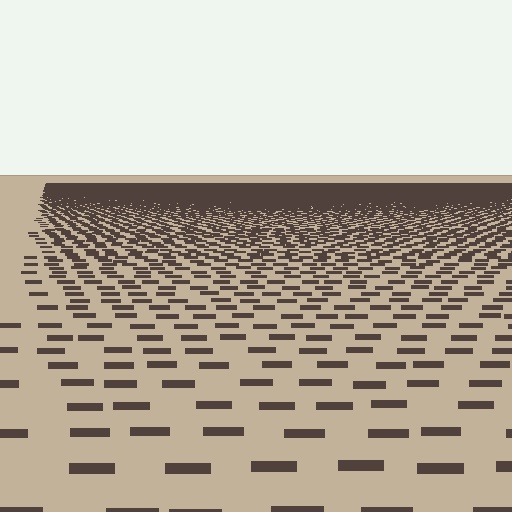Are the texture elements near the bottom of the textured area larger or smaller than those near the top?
Larger. Near the bottom, elements are closer to the viewer and appear at a bigger on-screen size.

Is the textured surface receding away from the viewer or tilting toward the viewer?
The surface is receding away from the viewer. Texture elements get smaller and denser toward the top.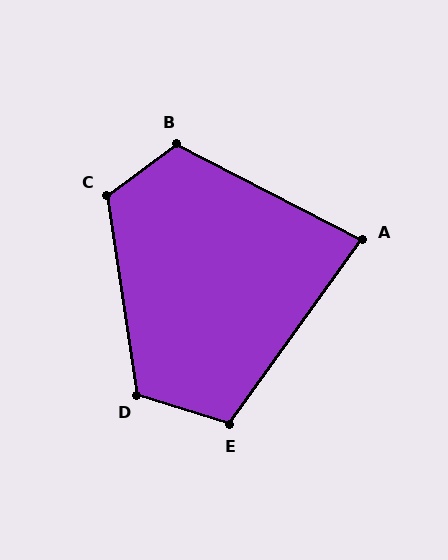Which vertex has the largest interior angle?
C, at approximately 118 degrees.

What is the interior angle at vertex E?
Approximately 108 degrees (obtuse).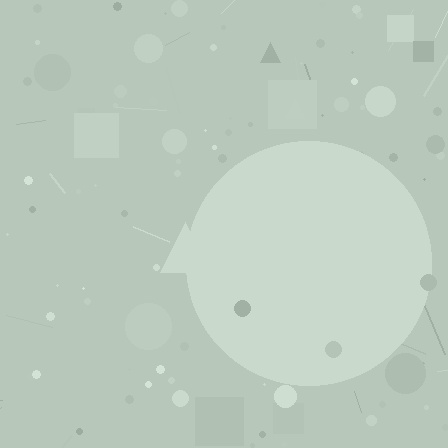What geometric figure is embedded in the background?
A circle is embedded in the background.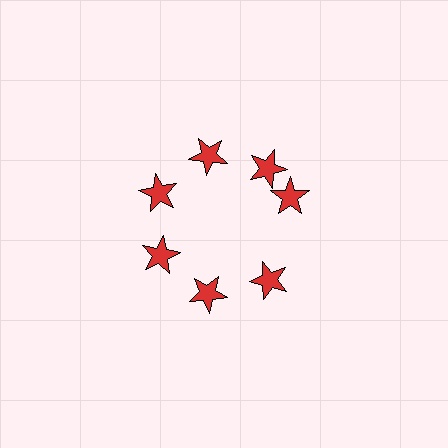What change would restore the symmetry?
The symmetry would be restored by rotating it back into even spacing with its neighbors so that all 7 stars sit at equal angles and equal distance from the center.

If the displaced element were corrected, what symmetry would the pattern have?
It would have 7-fold rotational symmetry — the pattern would map onto itself every 51 degrees.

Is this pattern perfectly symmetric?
No. The 7 red stars are arranged in a ring, but one element near the 3 o'clock position is rotated out of alignment along the ring, breaking the 7-fold rotational symmetry.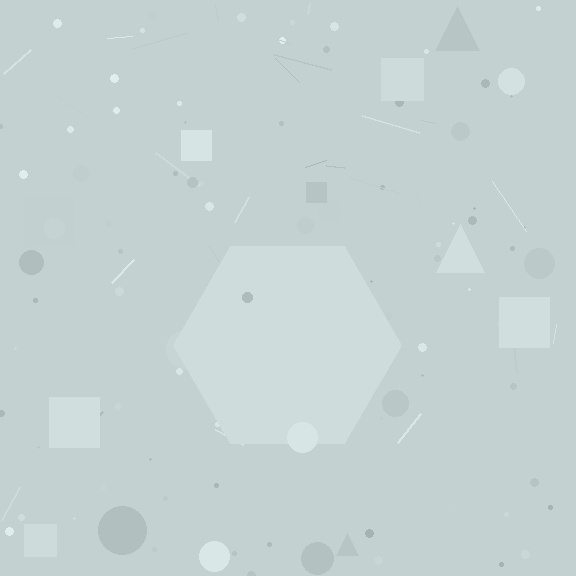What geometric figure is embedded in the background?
A hexagon is embedded in the background.